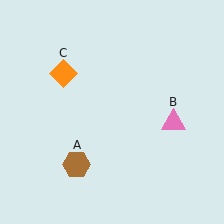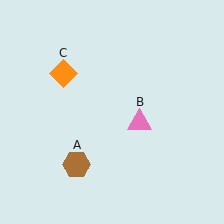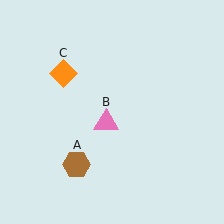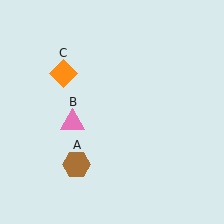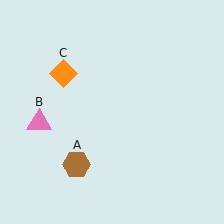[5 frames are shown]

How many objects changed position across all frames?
1 object changed position: pink triangle (object B).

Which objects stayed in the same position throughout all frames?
Brown hexagon (object A) and orange diamond (object C) remained stationary.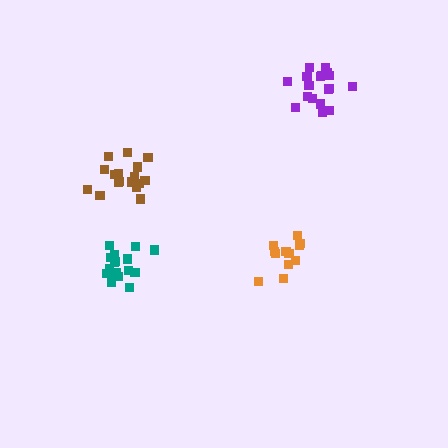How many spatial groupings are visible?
There are 4 spatial groupings.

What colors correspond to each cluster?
The clusters are colored: brown, orange, teal, purple.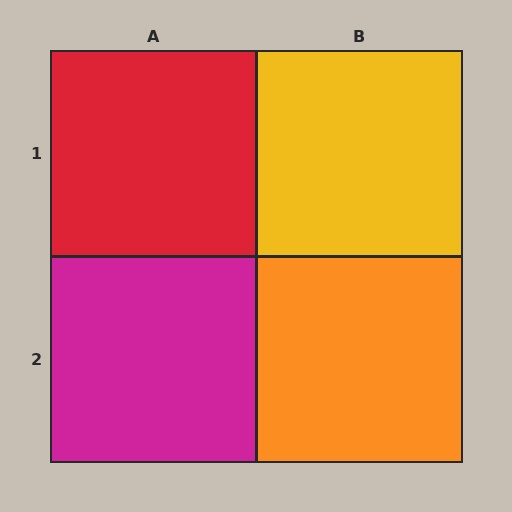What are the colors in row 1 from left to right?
Red, yellow.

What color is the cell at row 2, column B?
Orange.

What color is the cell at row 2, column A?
Magenta.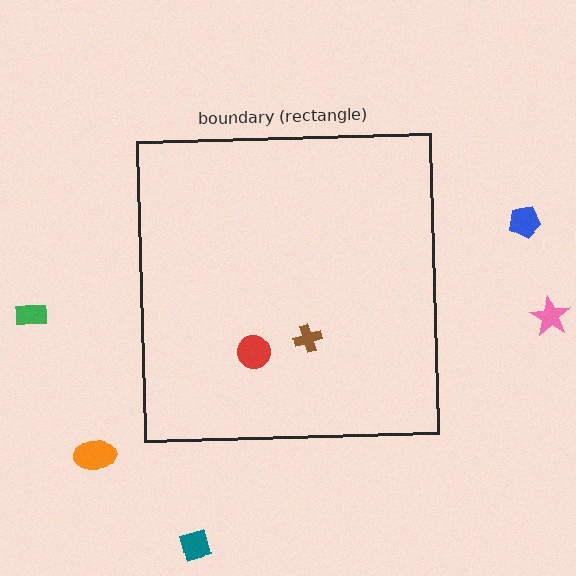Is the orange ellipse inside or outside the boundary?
Outside.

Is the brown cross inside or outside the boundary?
Inside.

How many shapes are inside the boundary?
2 inside, 5 outside.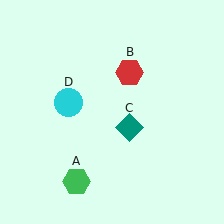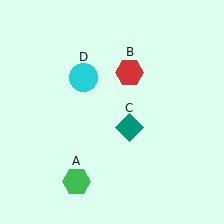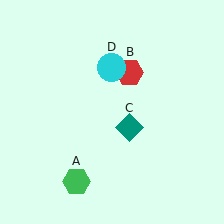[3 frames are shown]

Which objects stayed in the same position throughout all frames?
Green hexagon (object A) and red hexagon (object B) and teal diamond (object C) remained stationary.